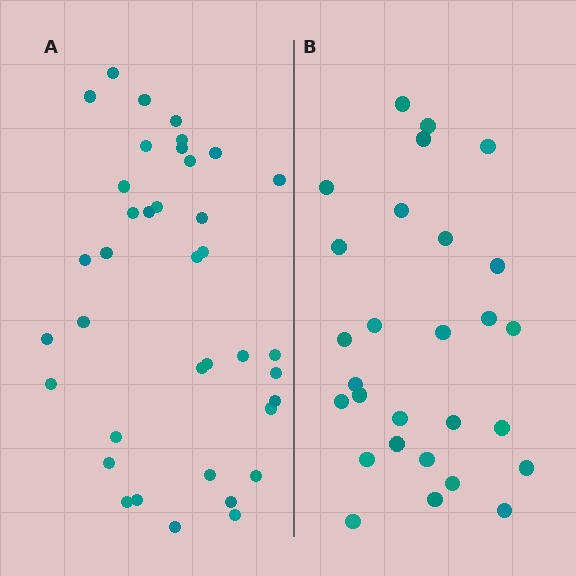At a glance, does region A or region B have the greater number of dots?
Region A (the left region) has more dots.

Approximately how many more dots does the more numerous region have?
Region A has roughly 10 or so more dots than region B.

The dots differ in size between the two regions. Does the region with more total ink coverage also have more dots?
No. Region B has more total ink coverage because its dots are larger, but region A actually contains more individual dots. Total area can be misleading — the number of items is what matters here.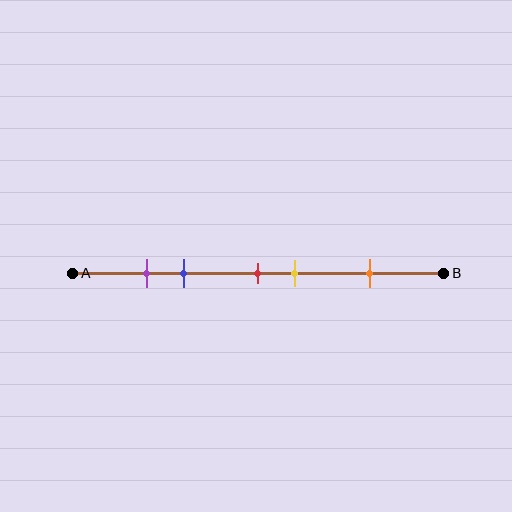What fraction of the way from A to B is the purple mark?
The purple mark is approximately 20% (0.2) of the way from A to B.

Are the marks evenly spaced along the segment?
No, the marks are not evenly spaced.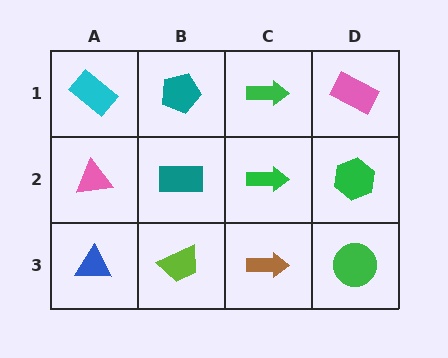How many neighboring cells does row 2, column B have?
4.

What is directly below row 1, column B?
A teal rectangle.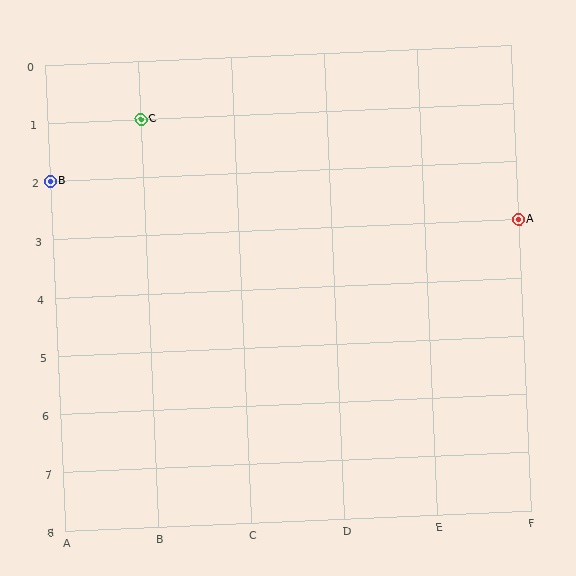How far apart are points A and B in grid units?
Points A and B are 5 columns and 1 row apart (about 5.1 grid units diagonally).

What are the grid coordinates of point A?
Point A is at grid coordinates (F, 3).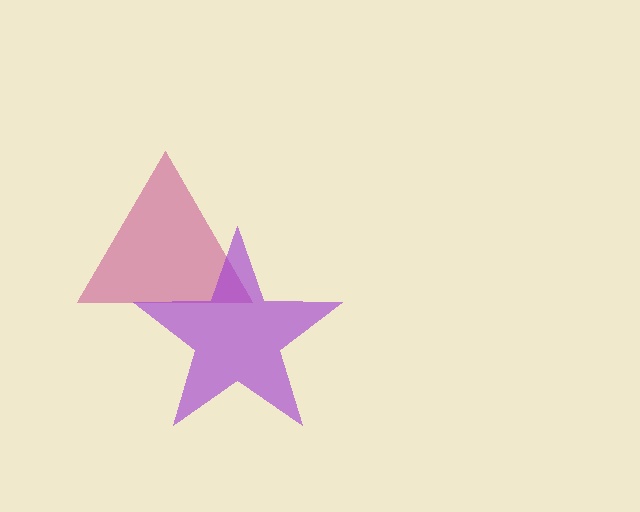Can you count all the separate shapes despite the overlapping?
Yes, there are 2 separate shapes.